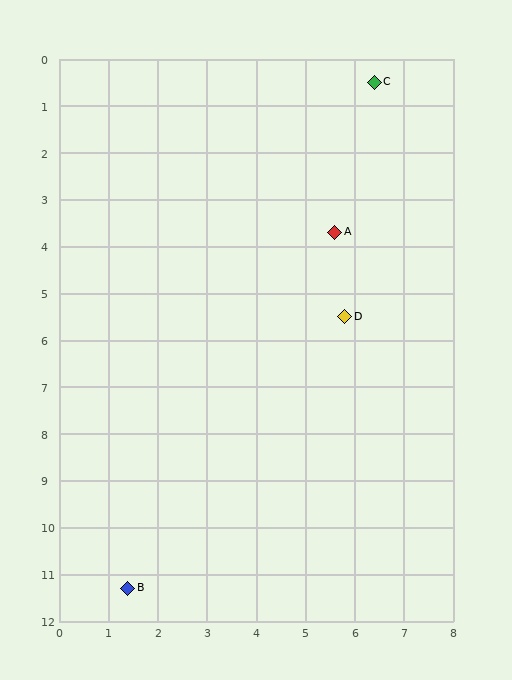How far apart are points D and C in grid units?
Points D and C are about 5.0 grid units apart.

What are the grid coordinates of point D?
Point D is at approximately (5.8, 5.5).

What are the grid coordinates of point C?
Point C is at approximately (6.4, 0.5).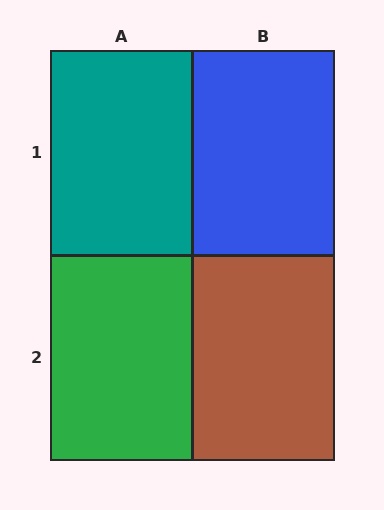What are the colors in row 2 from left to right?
Green, brown.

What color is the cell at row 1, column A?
Teal.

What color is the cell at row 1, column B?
Blue.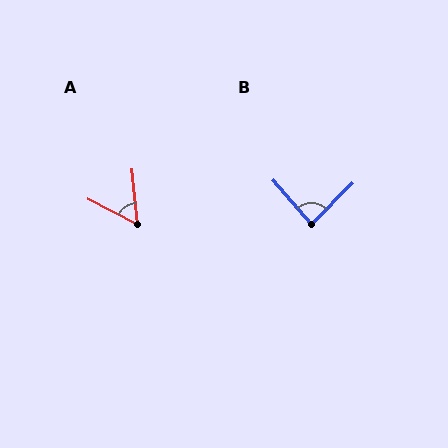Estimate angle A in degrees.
Approximately 57 degrees.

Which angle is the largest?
B, at approximately 85 degrees.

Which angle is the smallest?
A, at approximately 57 degrees.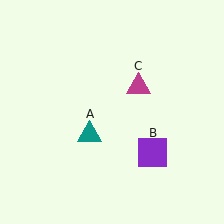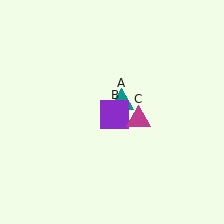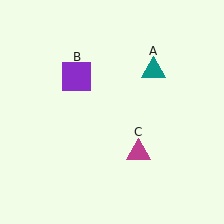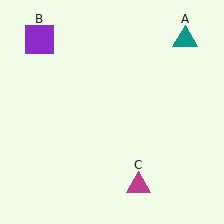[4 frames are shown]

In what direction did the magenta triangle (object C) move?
The magenta triangle (object C) moved down.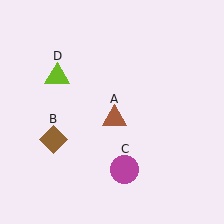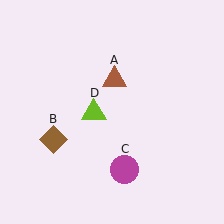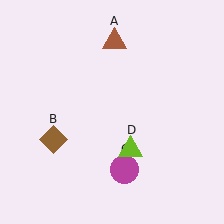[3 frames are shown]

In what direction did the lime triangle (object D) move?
The lime triangle (object D) moved down and to the right.